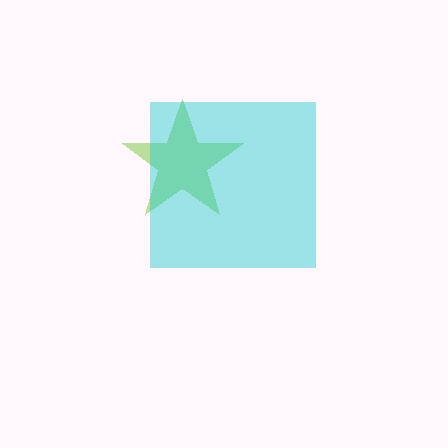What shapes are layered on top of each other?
The layered shapes are: a lime star, a cyan square.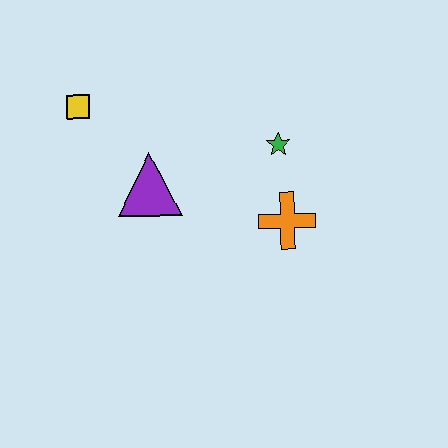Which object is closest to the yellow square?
The purple triangle is closest to the yellow square.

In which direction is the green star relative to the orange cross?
The green star is above the orange cross.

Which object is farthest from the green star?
The yellow square is farthest from the green star.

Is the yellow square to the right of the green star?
No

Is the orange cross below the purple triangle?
Yes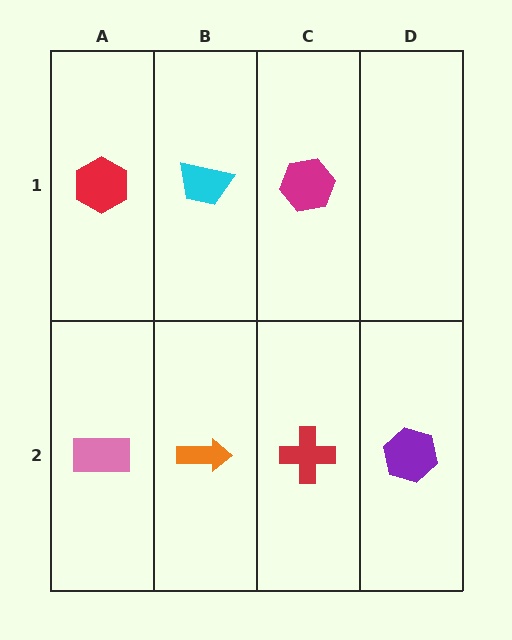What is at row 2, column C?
A red cross.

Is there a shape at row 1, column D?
No, that cell is empty.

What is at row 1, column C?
A magenta hexagon.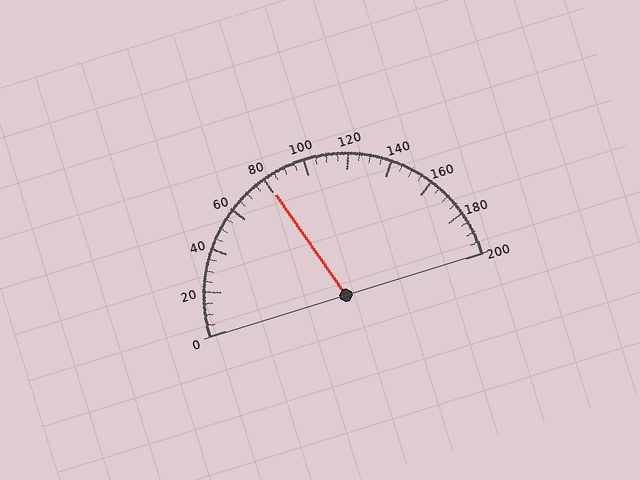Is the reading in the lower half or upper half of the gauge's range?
The reading is in the lower half of the range (0 to 200).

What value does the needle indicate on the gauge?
The needle indicates approximately 80.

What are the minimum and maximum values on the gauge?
The gauge ranges from 0 to 200.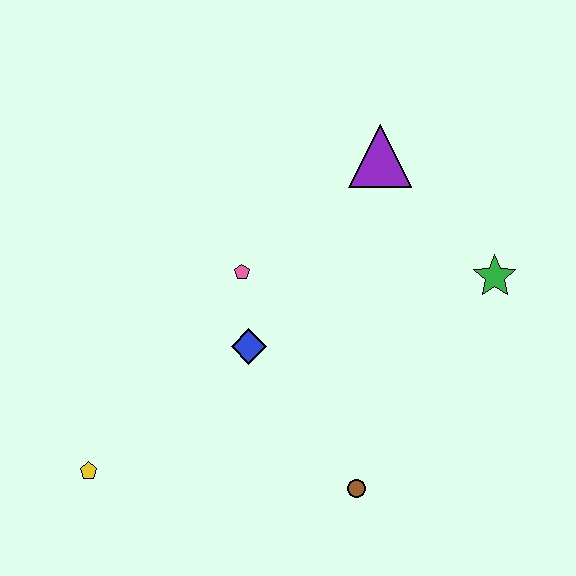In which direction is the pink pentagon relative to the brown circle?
The pink pentagon is above the brown circle.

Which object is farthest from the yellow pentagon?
The green star is farthest from the yellow pentagon.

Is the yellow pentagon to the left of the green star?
Yes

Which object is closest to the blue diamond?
The pink pentagon is closest to the blue diamond.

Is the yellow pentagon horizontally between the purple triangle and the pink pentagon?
No